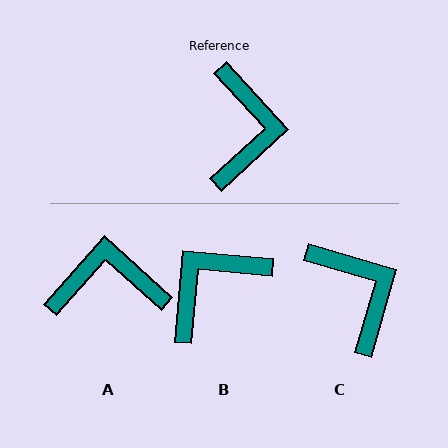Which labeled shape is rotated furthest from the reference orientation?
B, about 132 degrees away.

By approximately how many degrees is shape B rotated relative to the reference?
Approximately 132 degrees counter-clockwise.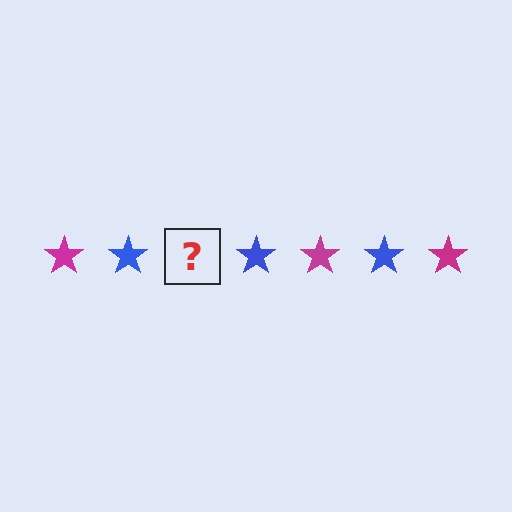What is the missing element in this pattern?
The missing element is a magenta star.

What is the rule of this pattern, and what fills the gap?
The rule is that the pattern cycles through magenta, blue stars. The gap should be filled with a magenta star.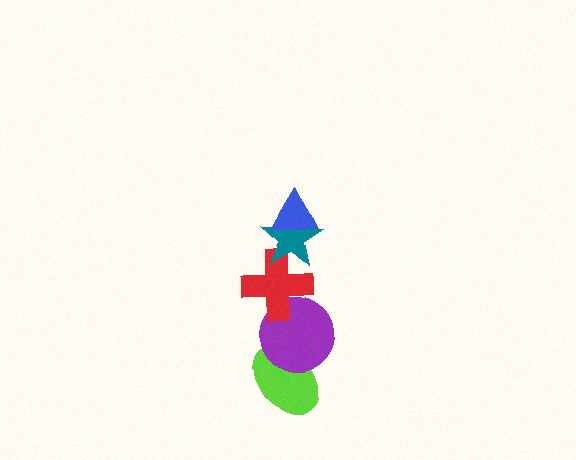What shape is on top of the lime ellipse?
The purple circle is on top of the lime ellipse.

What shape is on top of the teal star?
The blue triangle is on top of the teal star.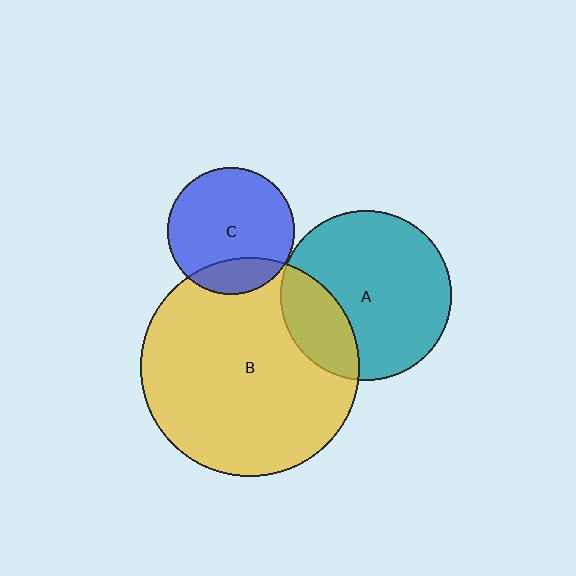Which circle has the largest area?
Circle B (yellow).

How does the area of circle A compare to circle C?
Approximately 1.8 times.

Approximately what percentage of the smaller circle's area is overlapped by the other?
Approximately 25%.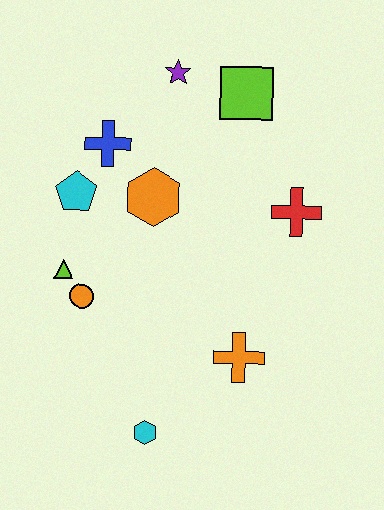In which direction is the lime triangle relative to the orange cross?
The lime triangle is to the left of the orange cross.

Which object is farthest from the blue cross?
The cyan hexagon is farthest from the blue cross.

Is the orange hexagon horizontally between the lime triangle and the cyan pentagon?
No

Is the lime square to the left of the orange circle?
No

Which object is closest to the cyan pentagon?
The blue cross is closest to the cyan pentagon.